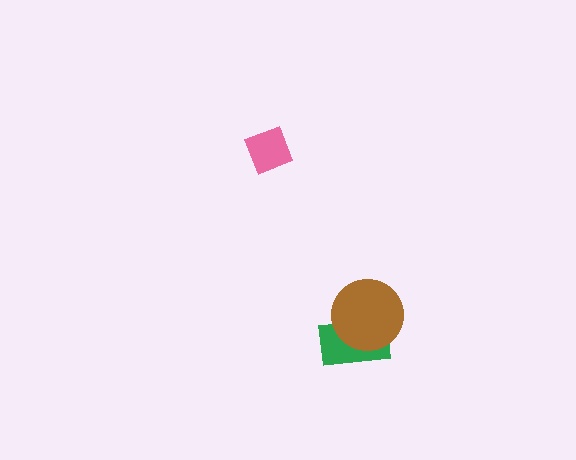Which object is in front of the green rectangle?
The brown circle is in front of the green rectangle.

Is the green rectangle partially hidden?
Yes, it is partially covered by another shape.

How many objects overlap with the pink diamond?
0 objects overlap with the pink diamond.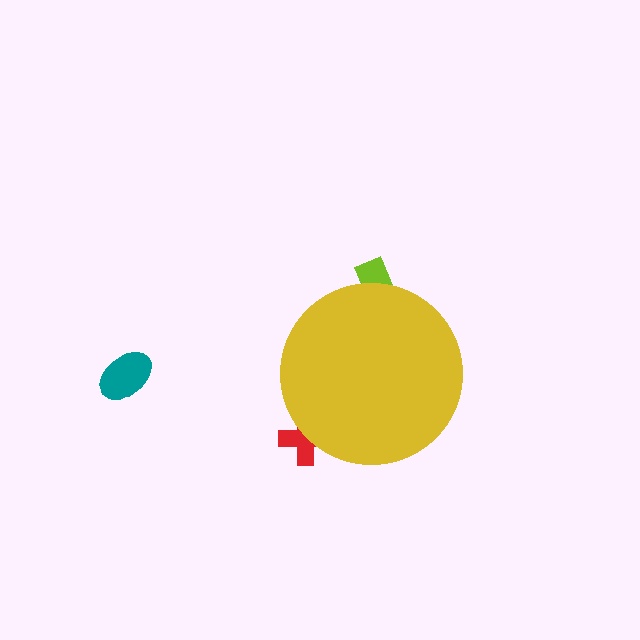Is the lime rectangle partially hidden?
Yes, the lime rectangle is partially hidden behind the yellow circle.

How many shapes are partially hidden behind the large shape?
2 shapes are partially hidden.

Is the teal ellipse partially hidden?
No, the teal ellipse is fully visible.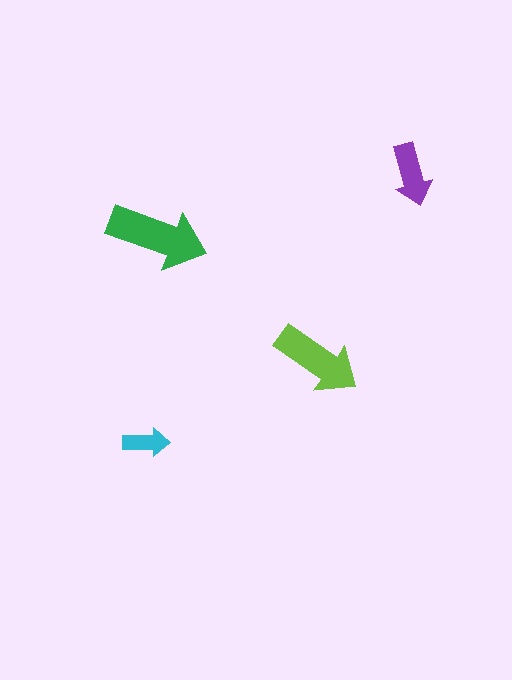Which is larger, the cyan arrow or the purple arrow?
The purple one.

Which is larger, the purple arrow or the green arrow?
The green one.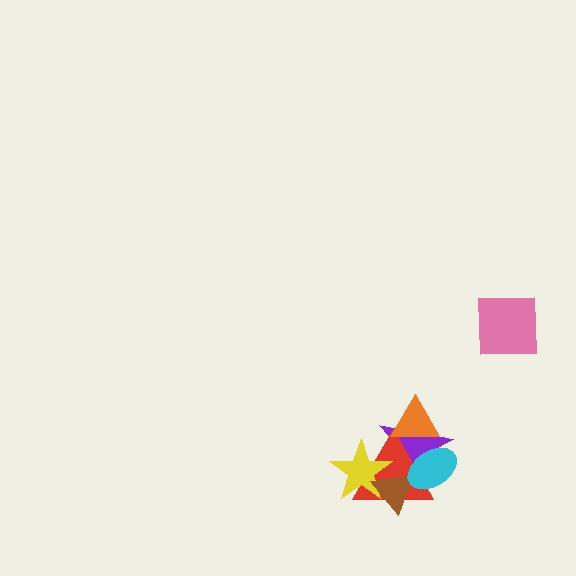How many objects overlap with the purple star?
5 objects overlap with the purple star.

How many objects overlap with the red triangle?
5 objects overlap with the red triangle.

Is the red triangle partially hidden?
Yes, it is partially covered by another shape.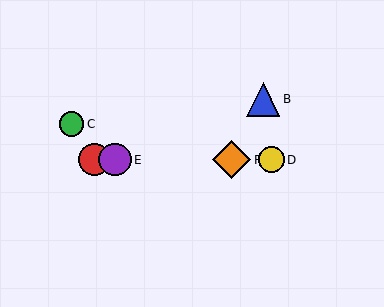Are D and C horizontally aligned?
No, D is at y≈160 and C is at y≈124.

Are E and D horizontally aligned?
Yes, both are at y≈160.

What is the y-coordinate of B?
Object B is at y≈99.